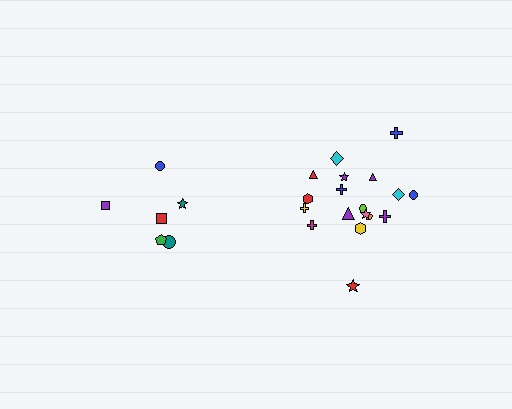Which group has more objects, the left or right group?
The right group.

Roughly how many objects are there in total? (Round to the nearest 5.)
Roughly 25 objects in total.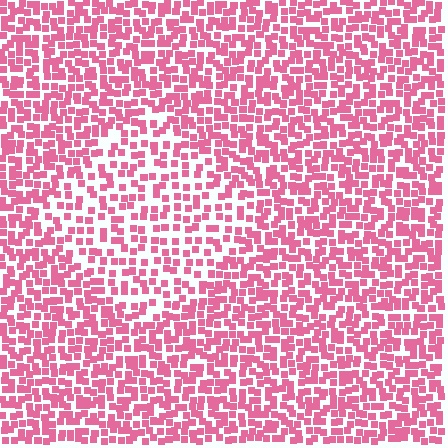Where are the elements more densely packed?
The elements are more densely packed outside the diamond boundary.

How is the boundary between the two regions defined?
The boundary is defined by a change in element density (approximately 1.7x ratio). All elements are the same color, size, and shape.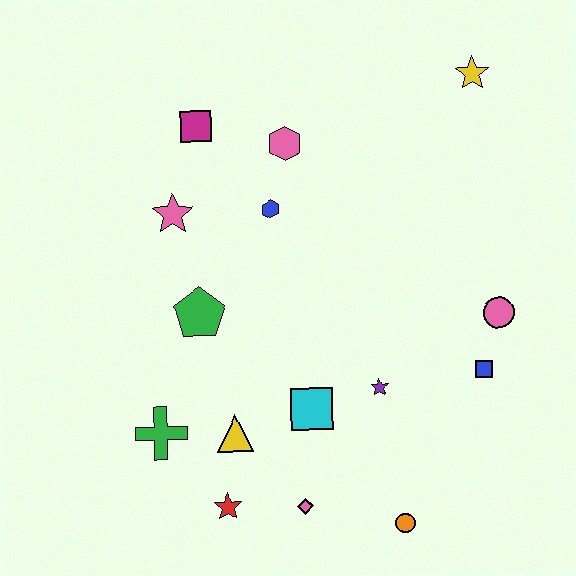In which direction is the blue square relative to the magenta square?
The blue square is to the right of the magenta square.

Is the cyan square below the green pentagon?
Yes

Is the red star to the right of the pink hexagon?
No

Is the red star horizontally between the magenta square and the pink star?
No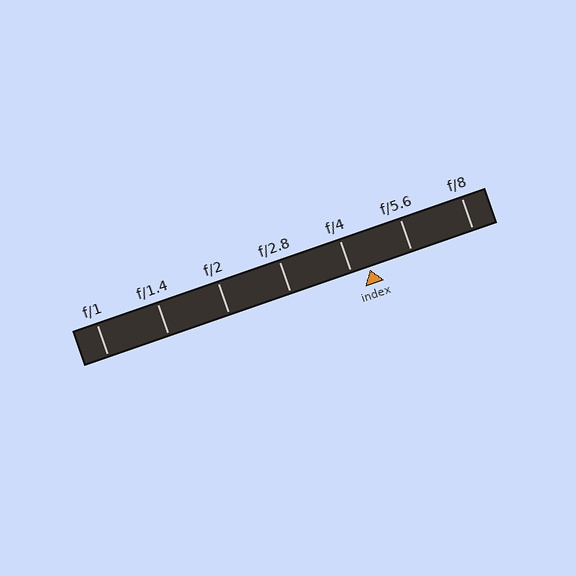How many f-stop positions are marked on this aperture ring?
There are 7 f-stop positions marked.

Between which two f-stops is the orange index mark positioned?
The index mark is between f/4 and f/5.6.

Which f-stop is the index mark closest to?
The index mark is closest to f/4.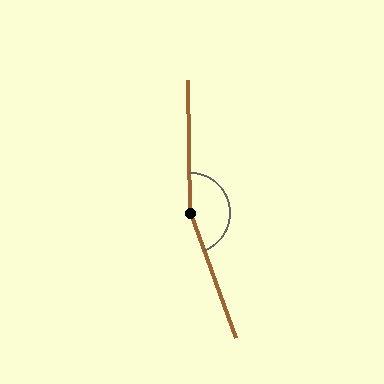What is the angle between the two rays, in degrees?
Approximately 161 degrees.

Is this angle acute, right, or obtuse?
It is obtuse.